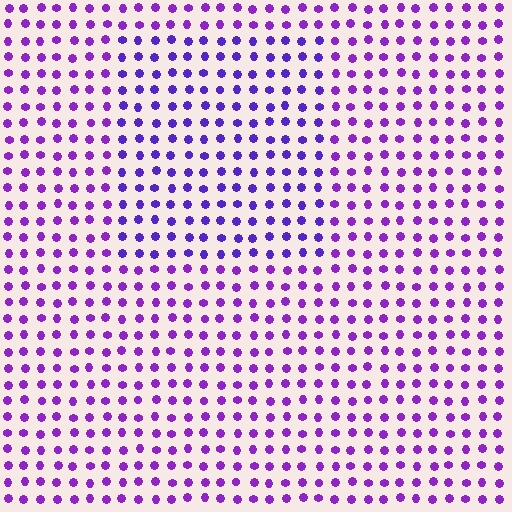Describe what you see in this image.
The image is filled with small purple elements in a uniform arrangement. A rectangle-shaped region is visible where the elements are tinted to a slightly different hue, forming a subtle color boundary.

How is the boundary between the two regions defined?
The boundary is defined purely by a slight shift in hue (about 22 degrees). Spacing, size, and orientation are identical on both sides.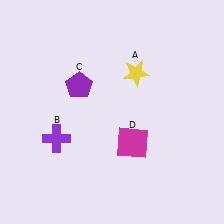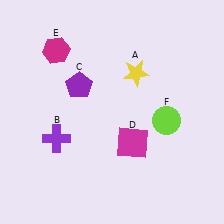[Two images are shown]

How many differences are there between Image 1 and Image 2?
There are 2 differences between the two images.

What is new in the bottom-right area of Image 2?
A lime circle (F) was added in the bottom-right area of Image 2.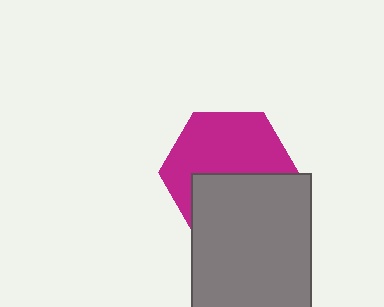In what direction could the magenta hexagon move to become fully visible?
The magenta hexagon could move up. That would shift it out from behind the gray rectangle entirely.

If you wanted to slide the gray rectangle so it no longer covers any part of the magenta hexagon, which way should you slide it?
Slide it down — that is the most direct way to separate the two shapes.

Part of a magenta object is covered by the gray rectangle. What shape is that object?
It is a hexagon.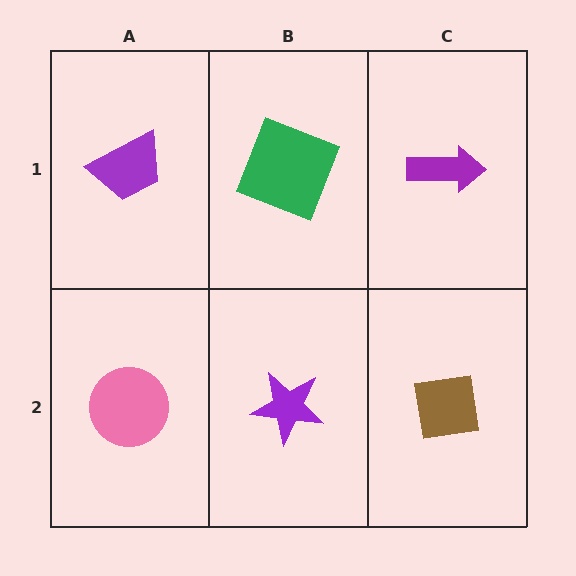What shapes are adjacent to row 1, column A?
A pink circle (row 2, column A), a green square (row 1, column B).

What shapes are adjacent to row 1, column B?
A purple star (row 2, column B), a purple trapezoid (row 1, column A), a purple arrow (row 1, column C).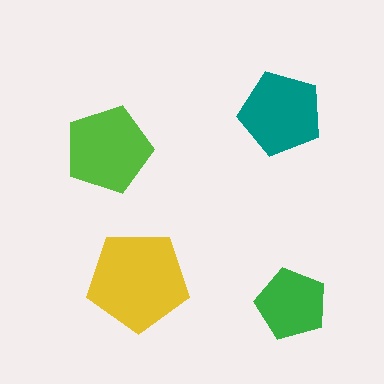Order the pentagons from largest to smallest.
the yellow one, the lime one, the teal one, the green one.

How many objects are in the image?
There are 4 objects in the image.